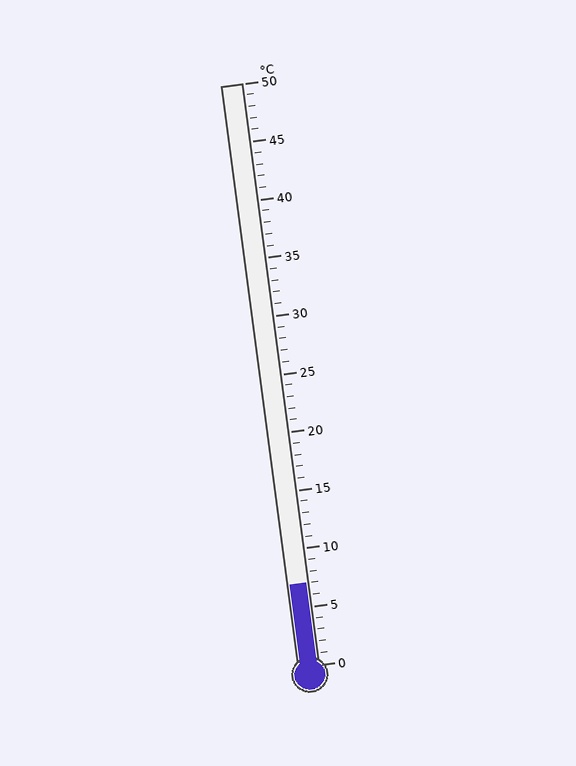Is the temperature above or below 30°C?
The temperature is below 30°C.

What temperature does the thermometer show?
The thermometer shows approximately 7°C.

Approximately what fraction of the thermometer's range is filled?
The thermometer is filled to approximately 15% of its range.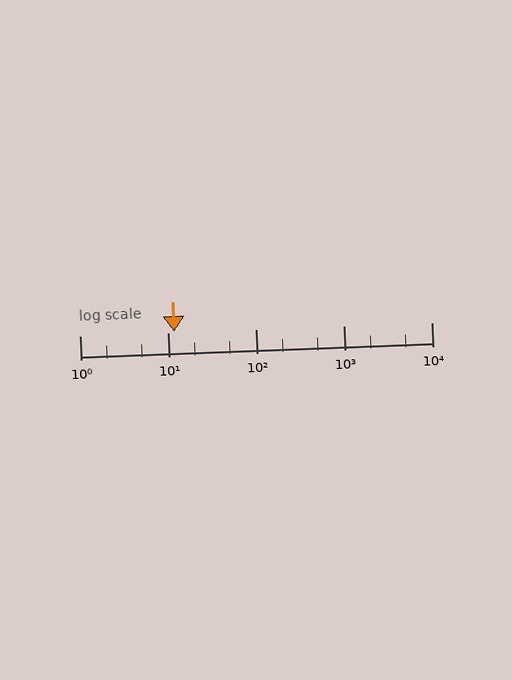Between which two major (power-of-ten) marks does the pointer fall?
The pointer is between 10 and 100.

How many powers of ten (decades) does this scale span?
The scale spans 4 decades, from 1 to 10000.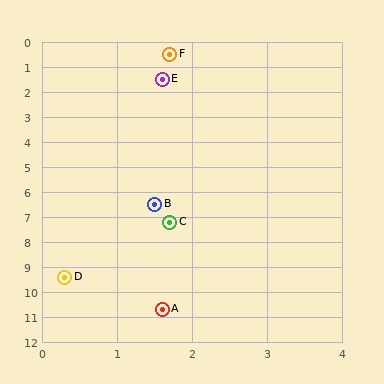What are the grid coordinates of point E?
Point E is at approximately (1.6, 1.5).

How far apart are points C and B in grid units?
Points C and B are about 0.7 grid units apart.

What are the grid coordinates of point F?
Point F is at approximately (1.7, 0.5).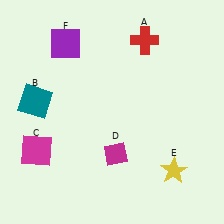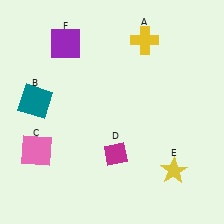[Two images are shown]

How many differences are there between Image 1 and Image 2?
There are 2 differences between the two images.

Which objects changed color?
A changed from red to yellow. C changed from magenta to pink.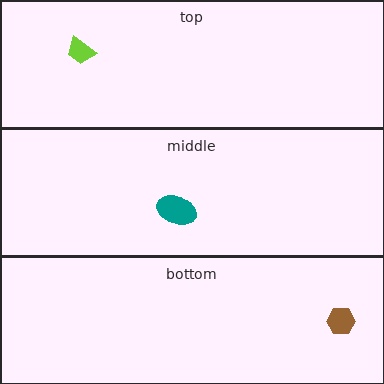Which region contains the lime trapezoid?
The top region.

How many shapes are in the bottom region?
1.